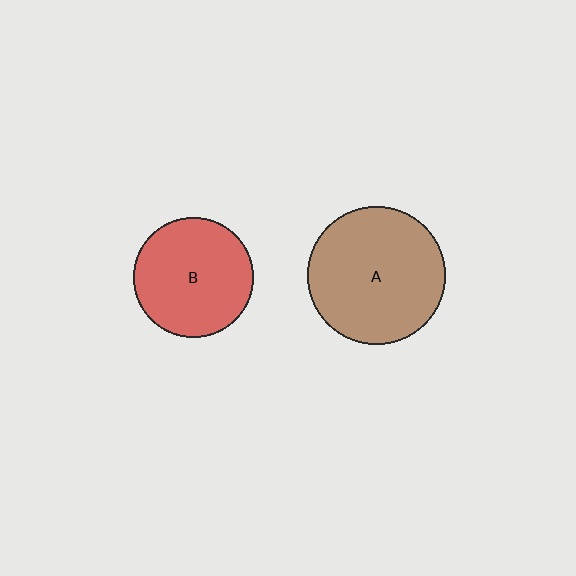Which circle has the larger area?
Circle A (brown).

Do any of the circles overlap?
No, none of the circles overlap.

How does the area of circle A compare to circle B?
Approximately 1.3 times.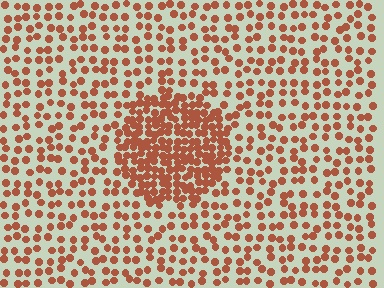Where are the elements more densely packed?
The elements are more densely packed inside the circle boundary.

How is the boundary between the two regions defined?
The boundary is defined by a change in element density (approximately 2.4x ratio). All elements are the same color, size, and shape.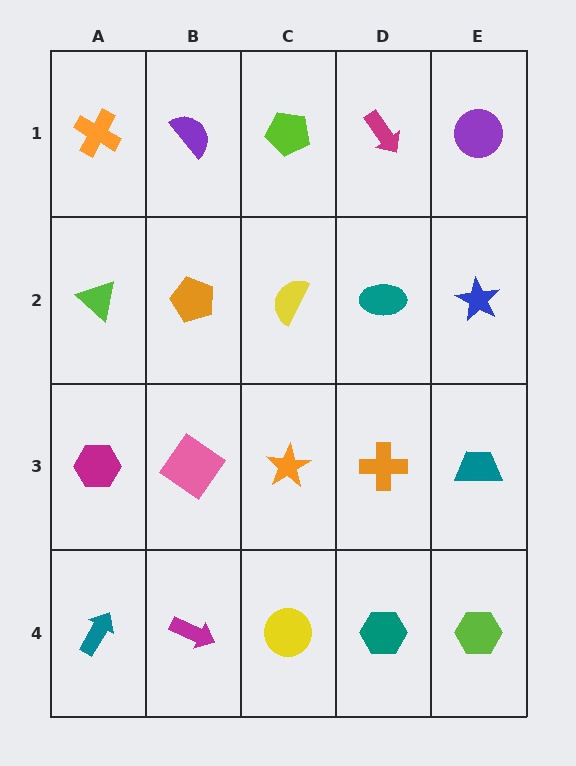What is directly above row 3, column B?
An orange pentagon.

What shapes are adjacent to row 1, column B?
An orange pentagon (row 2, column B), an orange cross (row 1, column A), a lime pentagon (row 1, column C).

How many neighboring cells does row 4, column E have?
2.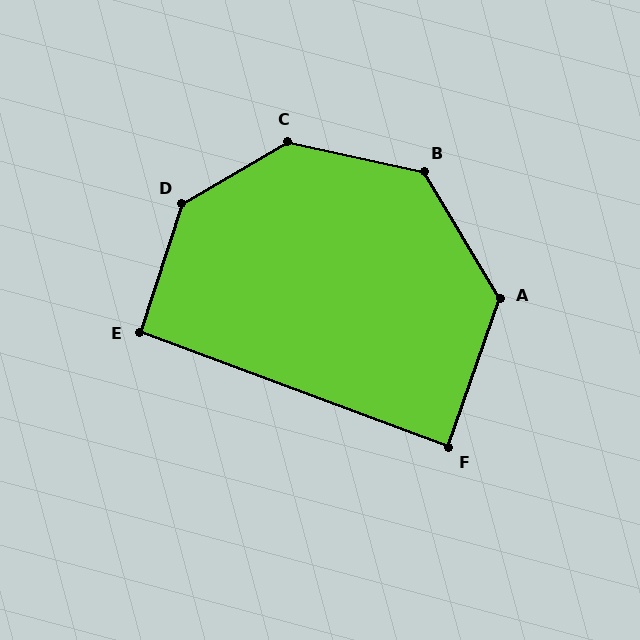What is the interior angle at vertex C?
Approximately 138 degrees (obtuse).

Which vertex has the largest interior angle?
D, at approximately 138 degrees.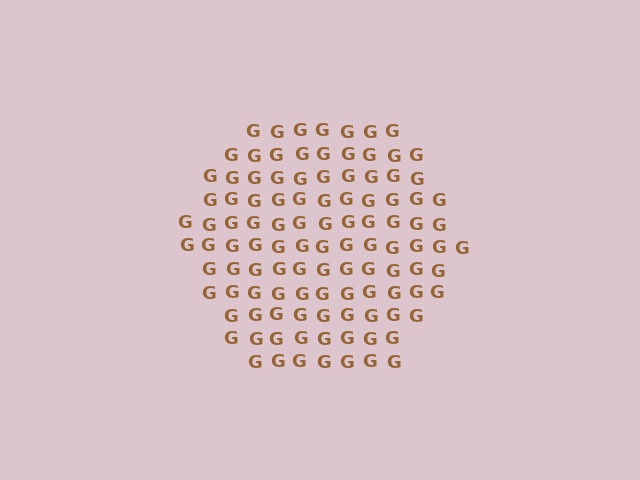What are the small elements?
The small elements are letter G's.